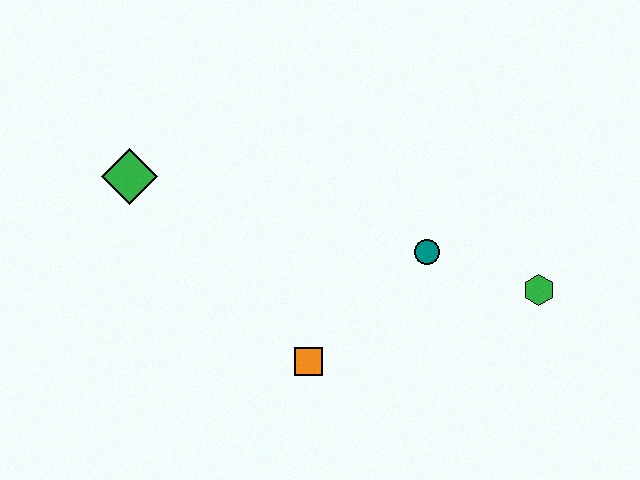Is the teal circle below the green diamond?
Yes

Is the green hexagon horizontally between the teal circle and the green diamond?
No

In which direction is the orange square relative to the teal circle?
The orange square is to the left of the teal circle.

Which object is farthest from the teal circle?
The green diamond is farthest from the teal circle.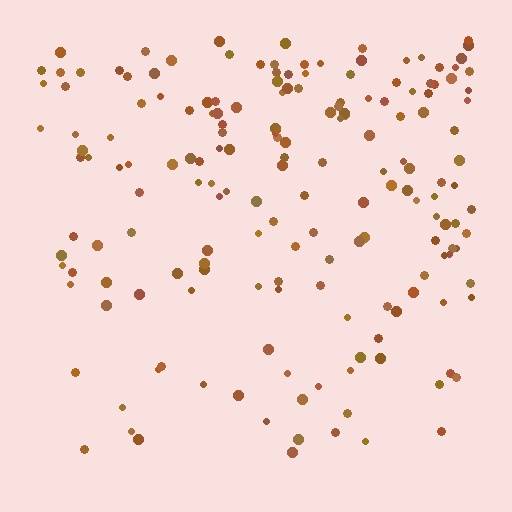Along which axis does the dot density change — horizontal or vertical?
Vertical.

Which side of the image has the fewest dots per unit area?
The bottom.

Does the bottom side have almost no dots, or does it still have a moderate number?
Still a moderate number, just noticeably fewer than the top.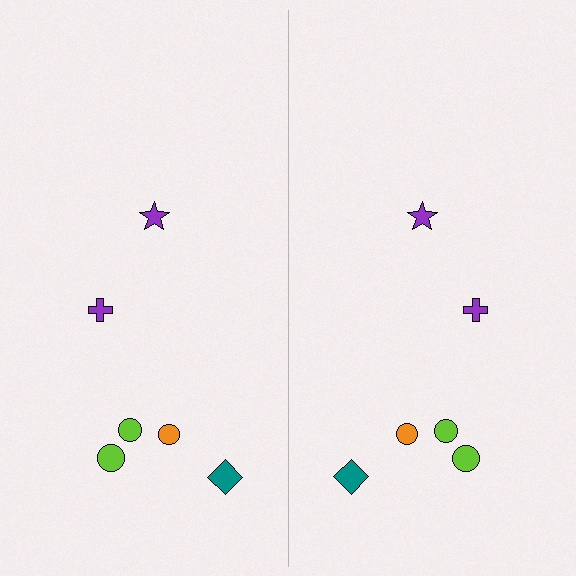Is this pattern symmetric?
Yes, this pattern has bilateral (reflection) symmetry.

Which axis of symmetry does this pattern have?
The pattern has a vertical axis of symmetry running through the center of the image.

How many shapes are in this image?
There are 12 shapes in this image.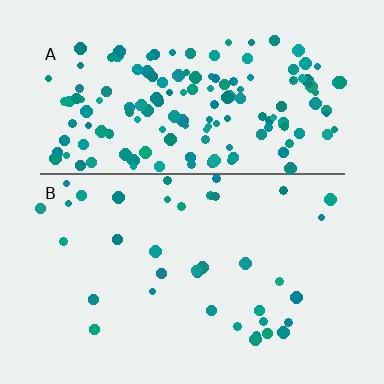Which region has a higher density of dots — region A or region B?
A (the top).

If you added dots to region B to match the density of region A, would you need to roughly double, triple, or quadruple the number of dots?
Approximately quadruple.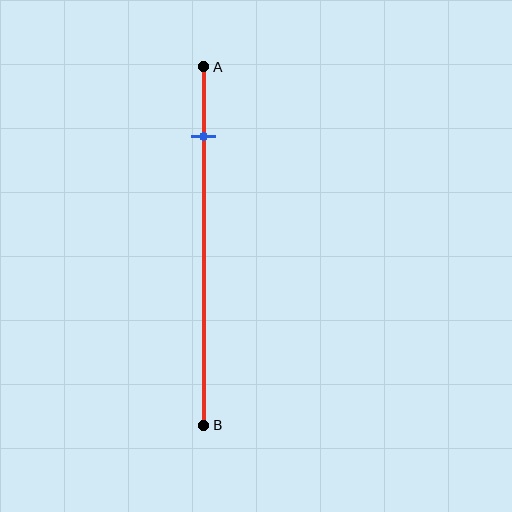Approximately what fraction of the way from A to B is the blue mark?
The blue mark is approximately 20% of the way from A to B.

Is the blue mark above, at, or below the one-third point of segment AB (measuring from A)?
The blue mark is above the one-third point of segment AB.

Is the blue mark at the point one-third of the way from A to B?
No, the mark is at about 20% from A, not at the 33% one-third point.